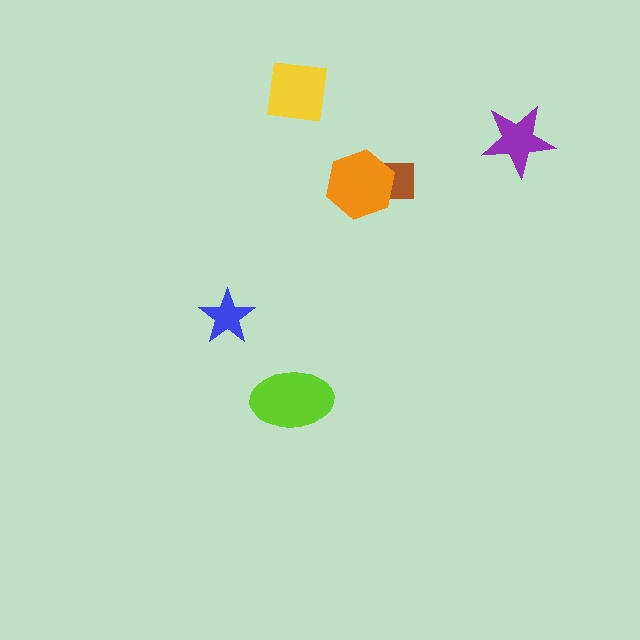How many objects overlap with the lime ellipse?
0 objects overlap with the lime ellipse.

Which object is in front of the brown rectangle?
The orange hexagon is in front of the brown rectangle.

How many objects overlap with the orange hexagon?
1 object overlaps with the orange hexagon.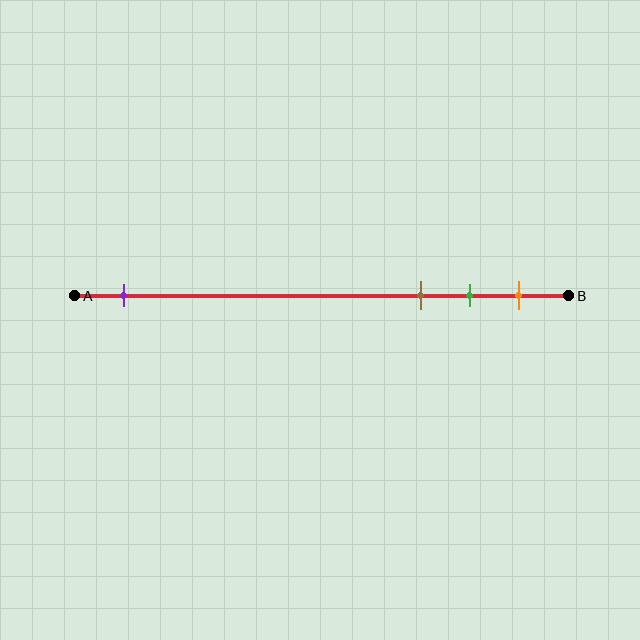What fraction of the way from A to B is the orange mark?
The orange mark is approximately 90% (0.9) of the way from A to B.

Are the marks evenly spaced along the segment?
No, the marks are not evenly spaced.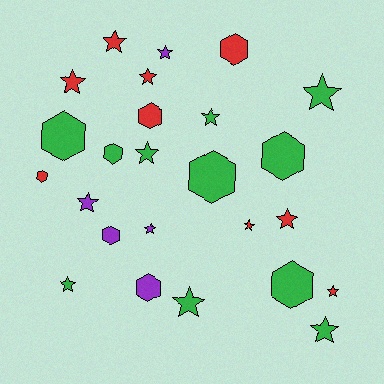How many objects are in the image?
There are 25 objects.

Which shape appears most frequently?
Star, with 15 objects.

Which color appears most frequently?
Green, with 11 objects.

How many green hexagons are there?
There are 5 green hexagons.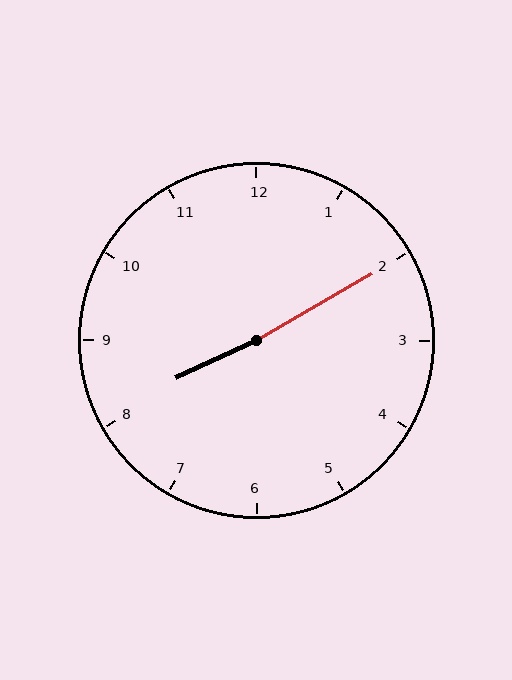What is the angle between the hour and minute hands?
Approximately 175 degrees.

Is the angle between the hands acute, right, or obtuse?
It is obtuse.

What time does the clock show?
8:10.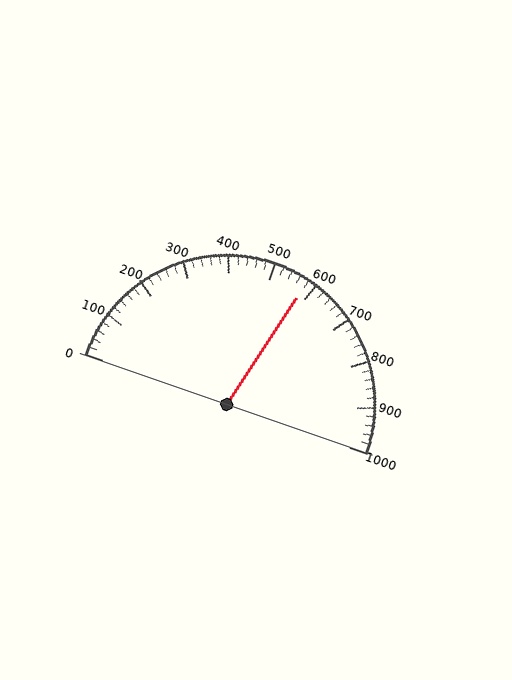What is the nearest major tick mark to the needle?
The nearest major tick mark is 600.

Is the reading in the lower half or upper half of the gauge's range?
The reading is in the upper half of the range (0 to 1000).